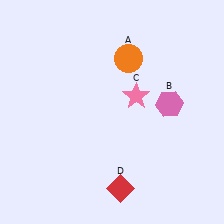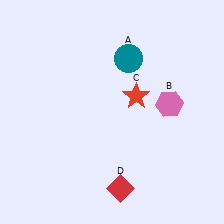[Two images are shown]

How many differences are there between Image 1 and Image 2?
There are 2 differences between the two images.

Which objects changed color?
A changed from orange to teal. C changed from pink to red.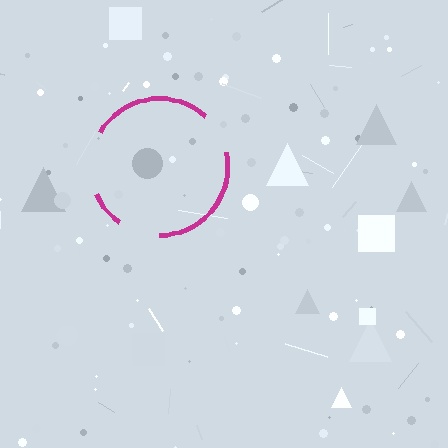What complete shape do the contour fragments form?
The contour fragments form a circle.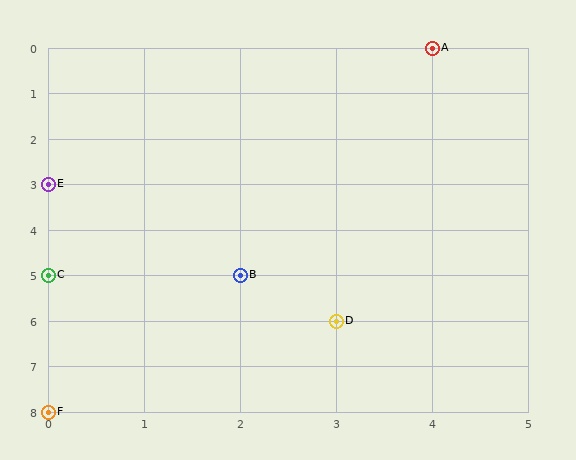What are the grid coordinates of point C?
Point C is at grid coordinates (0, 5).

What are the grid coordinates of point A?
Point A is at grid coordinates (4, 0).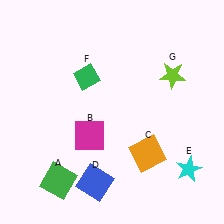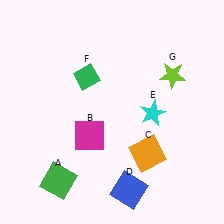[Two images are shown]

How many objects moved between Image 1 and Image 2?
2 objects moved between the two images.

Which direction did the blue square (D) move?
The blue square (D) moved right.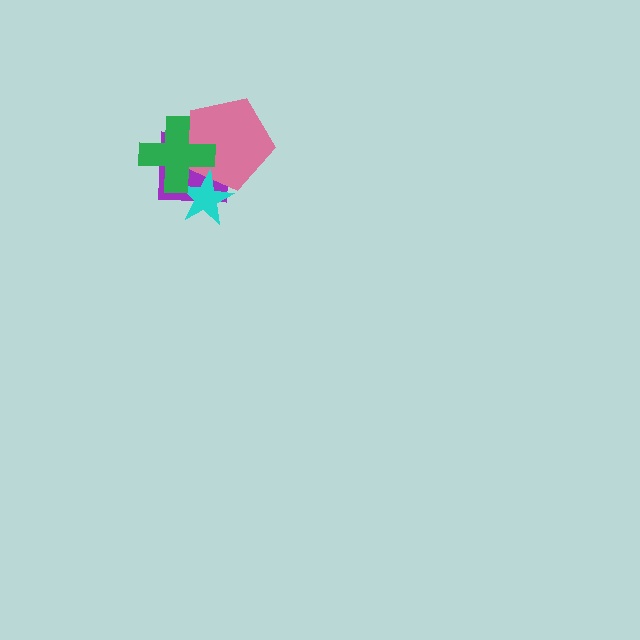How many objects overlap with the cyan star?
3 objects overlap with the cyan star.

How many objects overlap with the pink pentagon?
3 objects overlap with the pink pentagon.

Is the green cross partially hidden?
No, no other shape covers it.